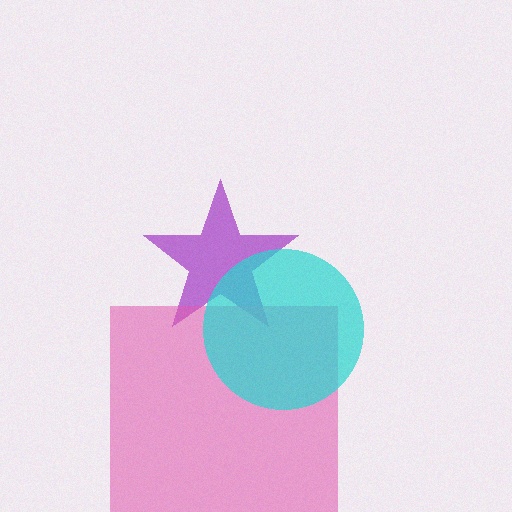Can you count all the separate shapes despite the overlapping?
Yes, there are 3 separate shapes.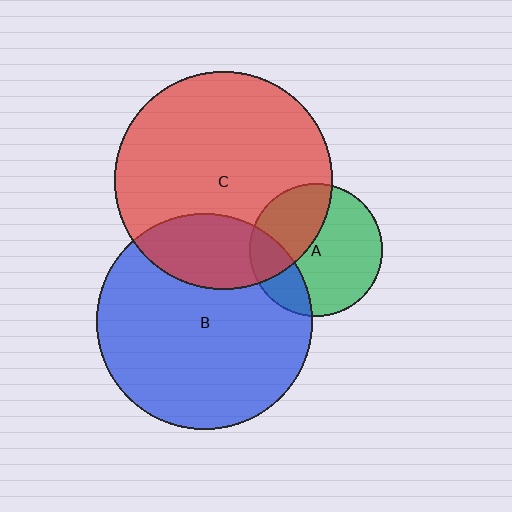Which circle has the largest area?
Circle C (red).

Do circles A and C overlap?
Yes.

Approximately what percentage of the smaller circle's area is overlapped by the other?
Approximately 35%.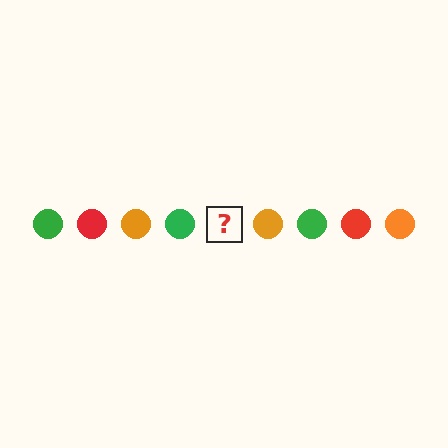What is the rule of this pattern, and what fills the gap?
The rule is that the pattern cycles through green, red, orange circles. The gap should be filled with a red circle.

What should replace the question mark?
The question mark should be replaced with a red circle.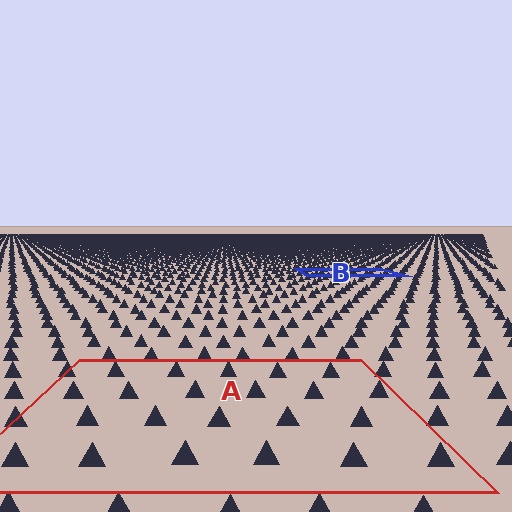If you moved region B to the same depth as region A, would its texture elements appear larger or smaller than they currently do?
They would appear larger. At a closer depth, the same texture elements are projected at a bigger on-screen size.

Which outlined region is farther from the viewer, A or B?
Region B is farther from the viewer — the texture elements inside it appear smaller and more densely packed.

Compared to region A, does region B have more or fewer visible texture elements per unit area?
Region B has more texture elements per unit area — they are packed more densely because it is farther away.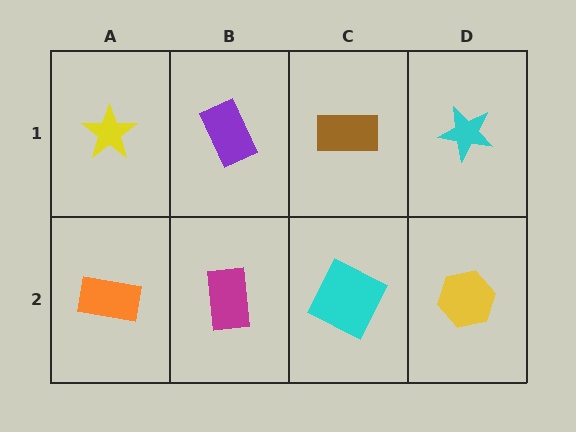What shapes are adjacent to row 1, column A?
An orange rectangle (row 2, column A), a purple rectangle (row 1, column B).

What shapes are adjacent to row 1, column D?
A yellow hexagon (row 2, column D), a brown rectangle (row 1, column C).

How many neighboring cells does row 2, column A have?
2.